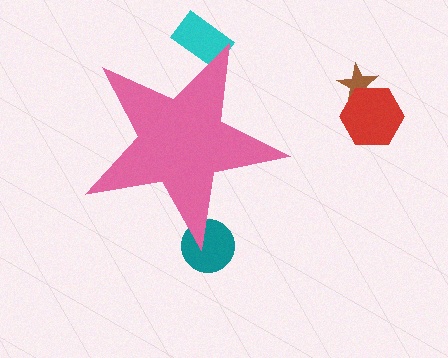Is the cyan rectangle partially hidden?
Yes, the cyan rectangle is partially hidden behind the pink star.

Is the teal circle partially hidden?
Yes, the teal circle is partially hidden behind the pink star.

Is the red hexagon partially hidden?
No, the red hexagon is fully visible.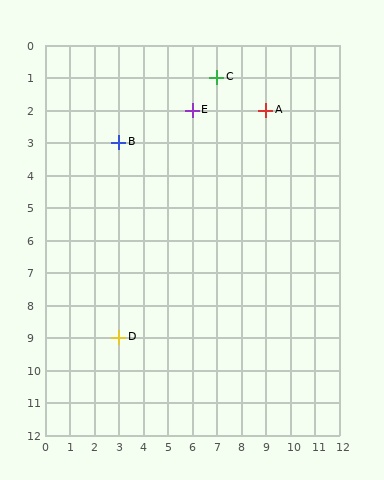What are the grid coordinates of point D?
Point D is at grid coordinates (3, 9).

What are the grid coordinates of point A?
Point A is at grid coordinates (9, 2).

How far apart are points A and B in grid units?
Points A and B are 6 columns and 1 row apart (about 6.1 grid units diagonally).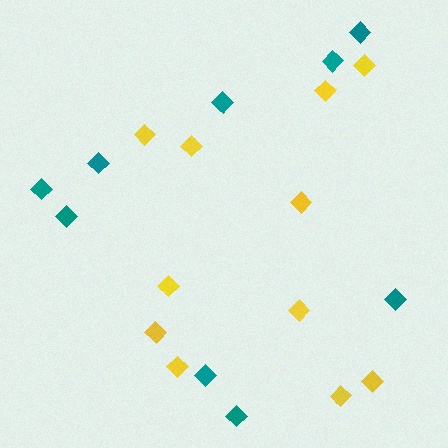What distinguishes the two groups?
There are 2 groups: one group of yellow diamonds (11) and one group of teal diamonds (9).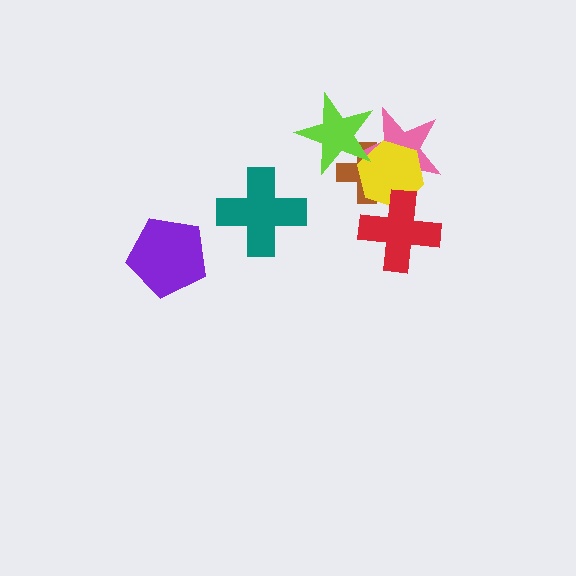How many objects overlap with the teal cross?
0 objects overlap with the teal cross.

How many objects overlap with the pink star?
3 objects overlap with the pink star.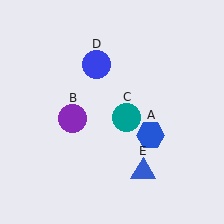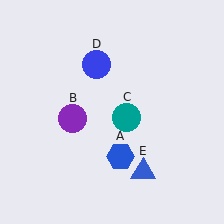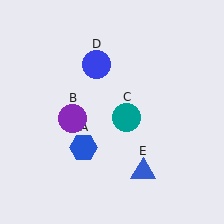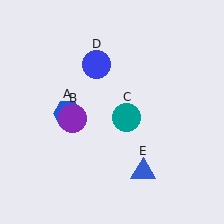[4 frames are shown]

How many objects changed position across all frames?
1 object changed position: blue hexagon (object A).